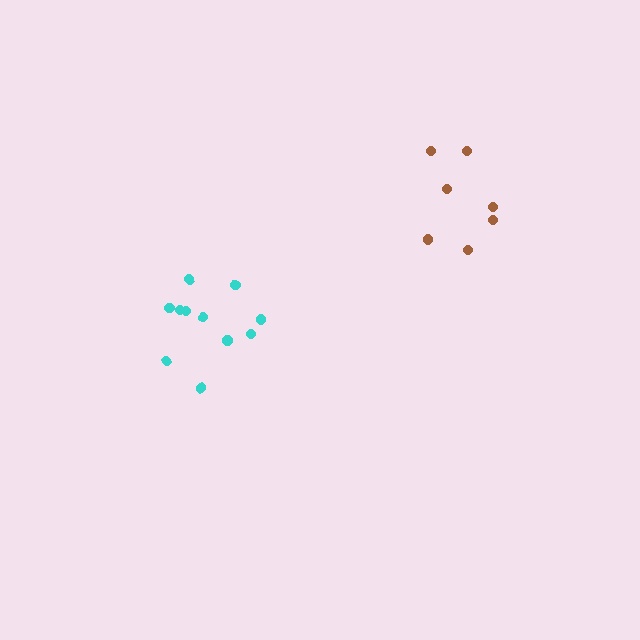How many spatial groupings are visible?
There are 2 spatial groupings.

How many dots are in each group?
Group 1: 7 dots, Group 2: 11 dots (18 total).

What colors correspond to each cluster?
The clusters are colored: brown, cyan.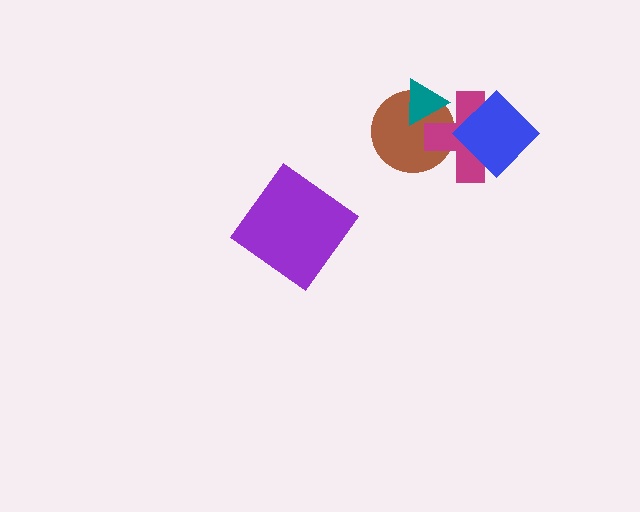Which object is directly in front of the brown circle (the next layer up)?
The teal triangle is directly in front of the brown circle.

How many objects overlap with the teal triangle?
2 objects overlap with the teal triangle.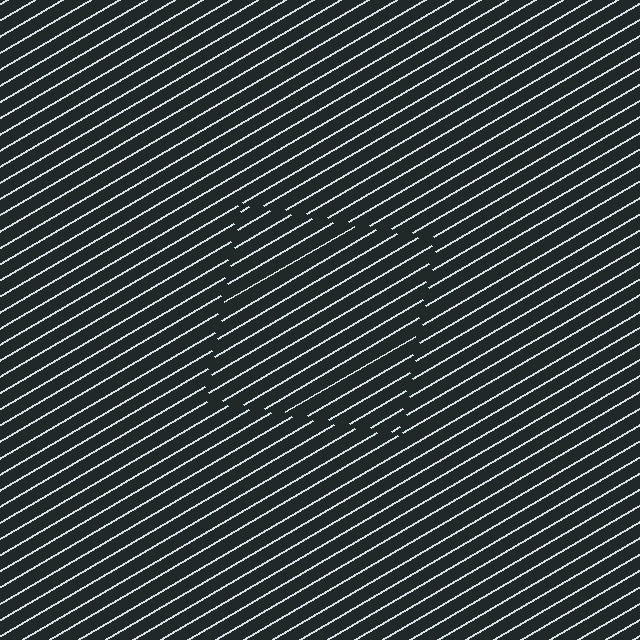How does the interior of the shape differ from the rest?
The interior of the shape contains the same grating, shifted by half a period — the contour is defined by the phase discontinuity where line-ends from the inner and outer gratings abut.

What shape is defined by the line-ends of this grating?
An illusory square. The interior of the shape contains the same grating, shifted by half a period — the contour is defined by the phase discontinuity where line-ends from the inner and outer gratings abut.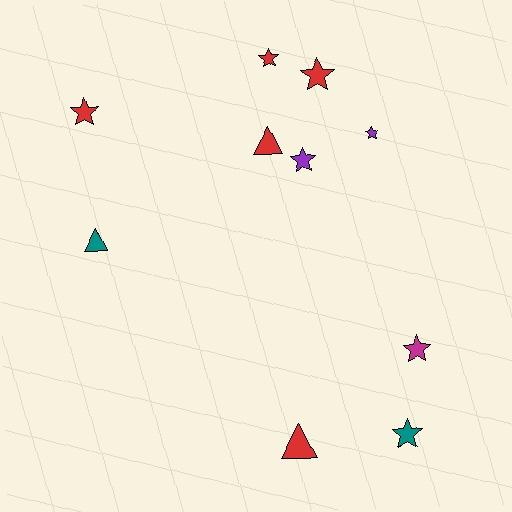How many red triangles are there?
There are 2 red triangles.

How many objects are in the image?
There are 10 objects.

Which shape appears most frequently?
Star, with 7 objects.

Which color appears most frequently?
Red, with 5 objects.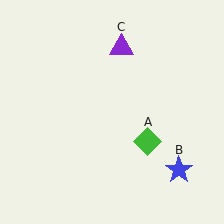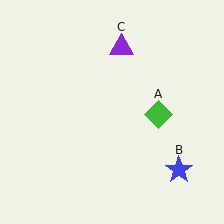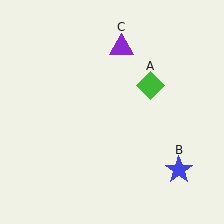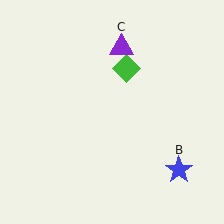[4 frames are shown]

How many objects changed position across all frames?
1 object changed position: green diamond (object A).